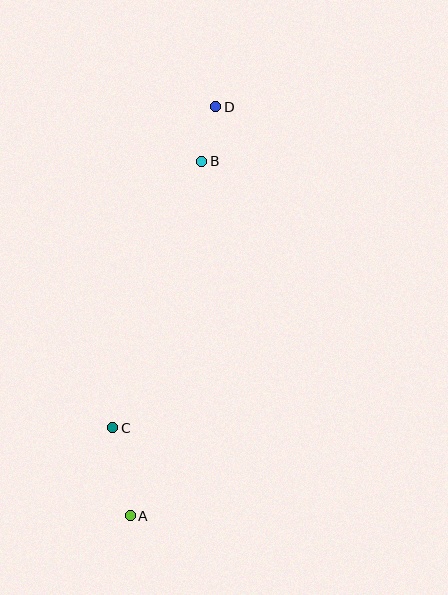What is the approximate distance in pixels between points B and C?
The distance between B and C is approximately 281 pixels.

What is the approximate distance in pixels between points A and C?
The distance between A and C is approximately 90 pixels.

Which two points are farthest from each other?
Points A and D are farthest from each other.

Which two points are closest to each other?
Points B and D are closest to each other.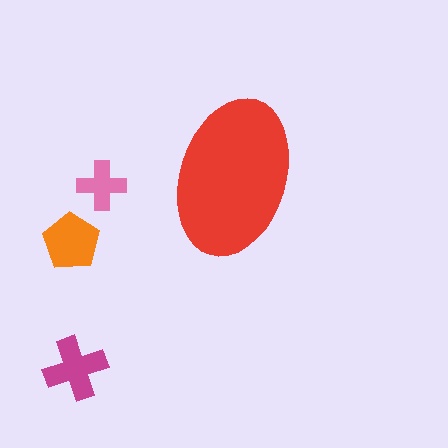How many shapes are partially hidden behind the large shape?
0 shapes are partially hidden.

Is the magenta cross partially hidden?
No, the magenta cross is fully visible.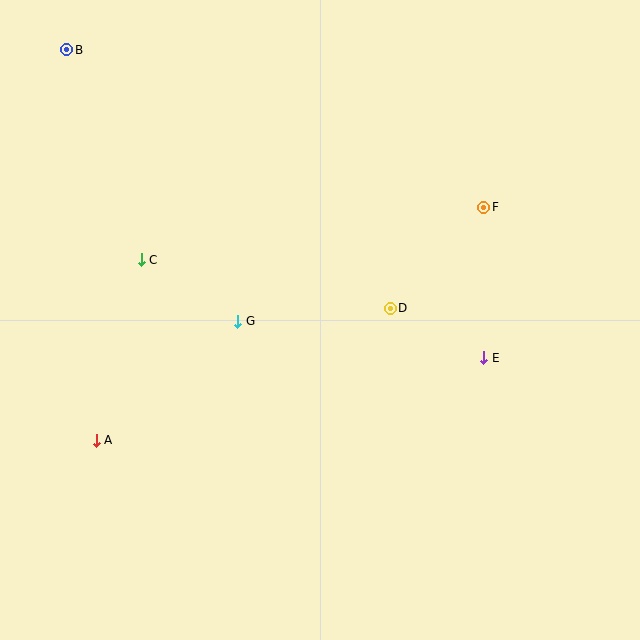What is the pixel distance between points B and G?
The distance between B and G is 321 pixels.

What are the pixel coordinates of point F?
Point F is at (484, 207).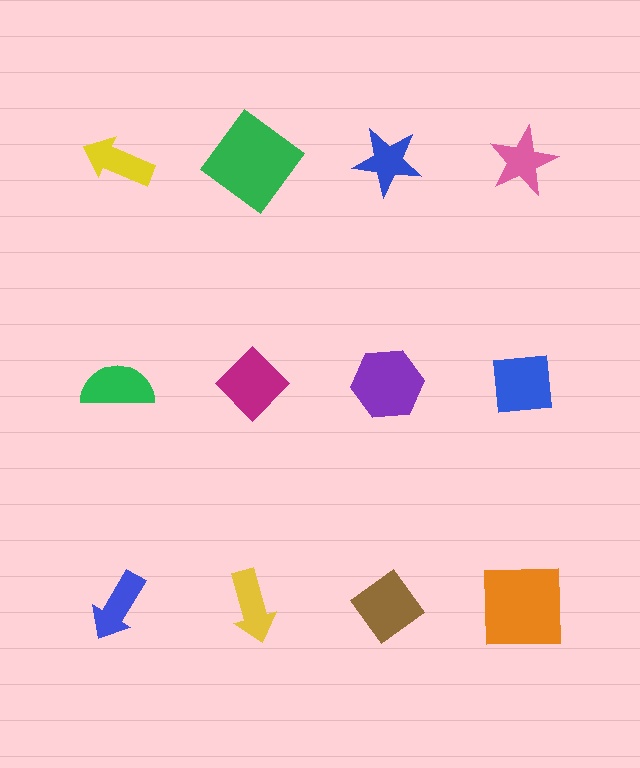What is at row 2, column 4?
A blue square.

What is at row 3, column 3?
A brown diamond.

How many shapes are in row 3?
4 shapes.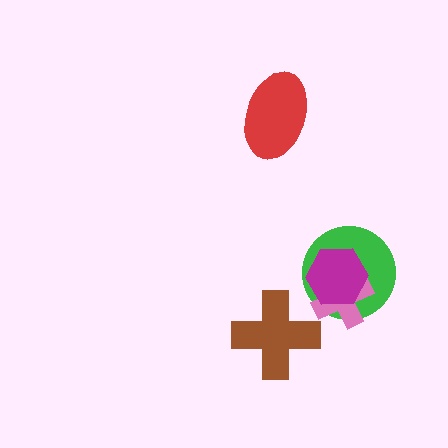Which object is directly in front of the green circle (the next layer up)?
The pink cross is directly in front of the green circle.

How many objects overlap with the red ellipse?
0 objects overlap with the red ellipse.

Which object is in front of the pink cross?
The magenta hexagon is in front of the pink cross.